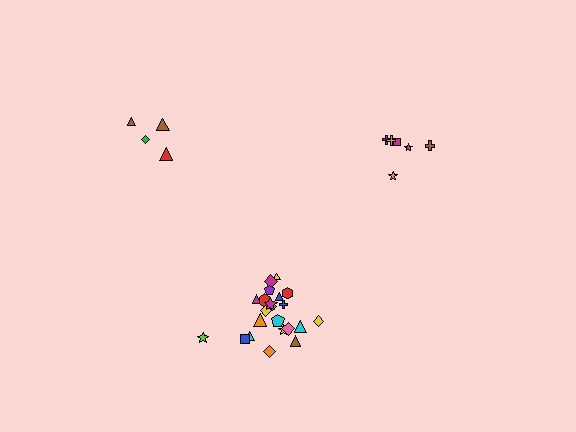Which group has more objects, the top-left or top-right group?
The top-right group.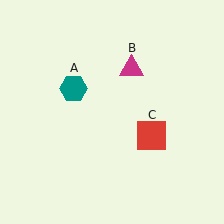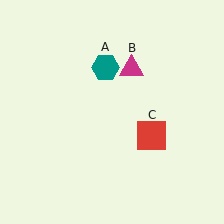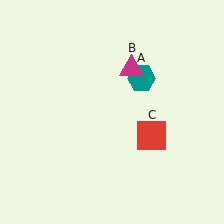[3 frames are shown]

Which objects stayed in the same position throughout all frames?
Magenta triangle (object B) and red square (object C) remained stationary.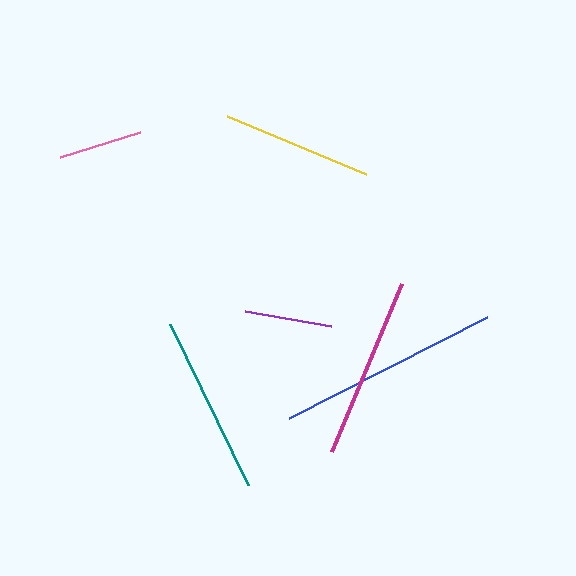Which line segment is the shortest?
The pink line is the shortest at approximately 83 pixels.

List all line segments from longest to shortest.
From longest to shortest: blue, magenta, teal, yellow, purple, pink.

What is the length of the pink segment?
The pink segment is approximately 83 pixels long.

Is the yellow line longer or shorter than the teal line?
The teal line is longer than the yellow line.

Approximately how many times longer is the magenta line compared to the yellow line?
The magenta line is approximately 1.2 times the length of the yellow line.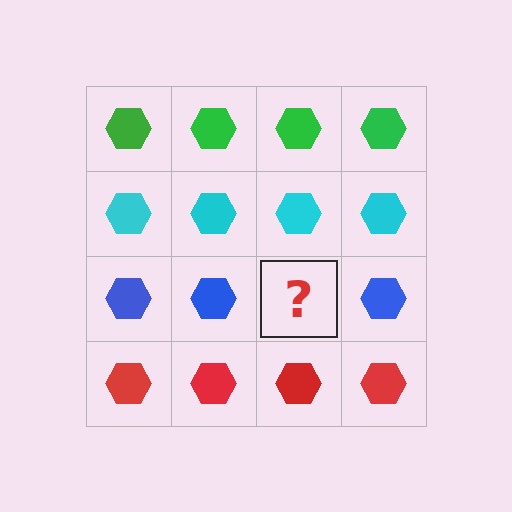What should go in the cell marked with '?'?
The missing cell should contain a blue hexagon.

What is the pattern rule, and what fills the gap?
The rule is that each row has a consistent color. The gap should be filled with a blue hexagon.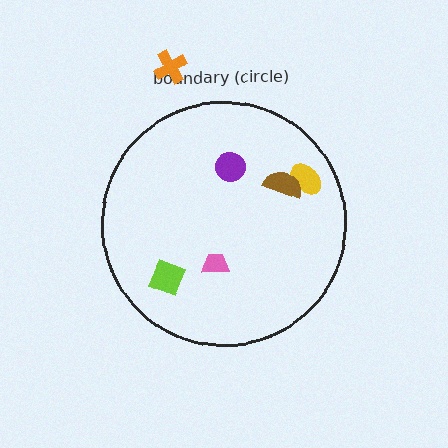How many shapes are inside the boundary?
5 inside, 1 outside.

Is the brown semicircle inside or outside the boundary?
Inside.